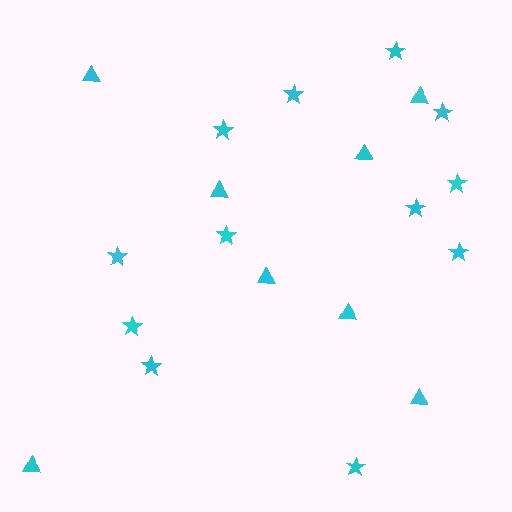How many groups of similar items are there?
There are 2 groups: one group of stars (12) and one group of triangles (8).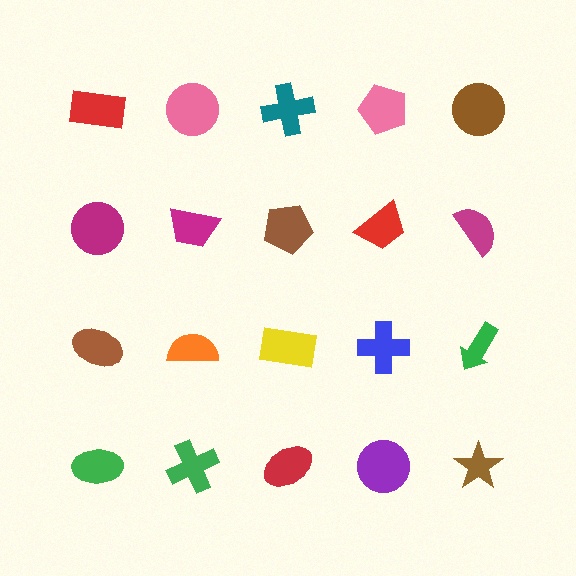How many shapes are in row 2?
5 shapes.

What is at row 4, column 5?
A brown star.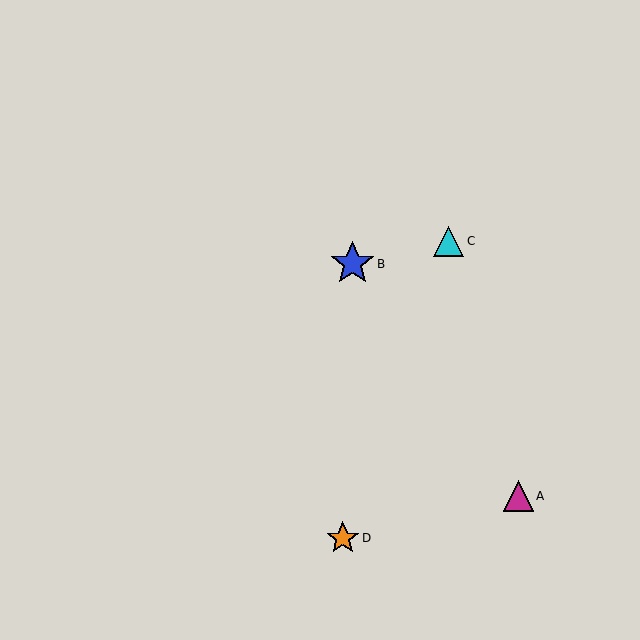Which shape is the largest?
The blue star (labeled B) is the largest.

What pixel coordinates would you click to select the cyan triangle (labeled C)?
Click at (449, 241) to select the cyan triangle C.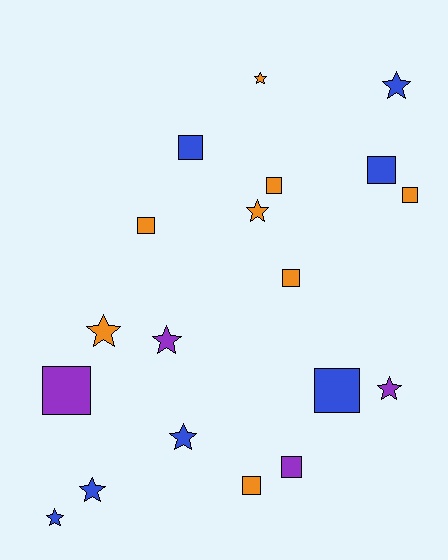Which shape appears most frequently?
Square, with 10 objects.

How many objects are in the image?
There are 19 objects.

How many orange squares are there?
There are 5 orange squares.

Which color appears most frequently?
Orange, with 8 objects.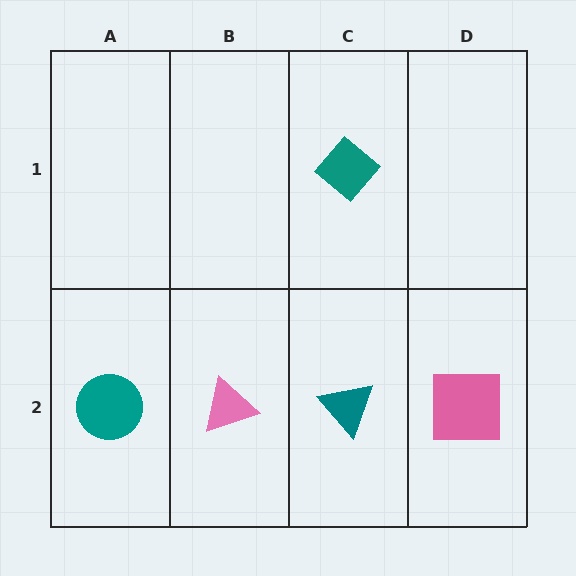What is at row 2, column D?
A pink square.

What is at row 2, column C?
A teal triangle.